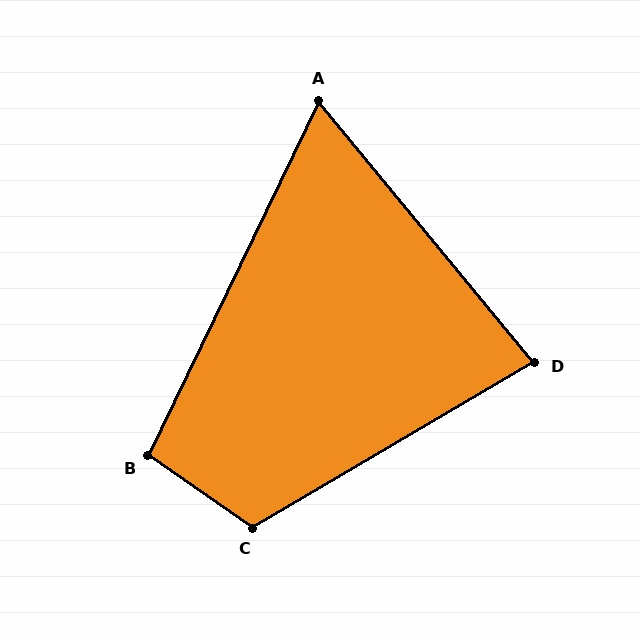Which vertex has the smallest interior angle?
A, at approximately 65 degrees.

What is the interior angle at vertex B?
Approximately 99 degrees (obtuse).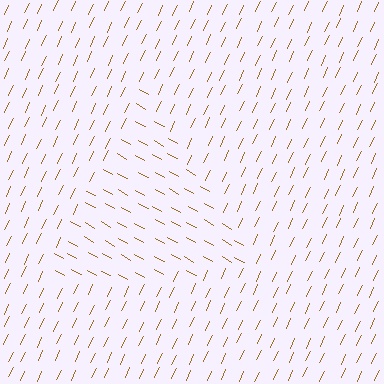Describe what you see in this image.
The image is filled with small brown line segments. A triangle region in the image has lines oriented differently from the surrounding lines, creating a visible texture boundary.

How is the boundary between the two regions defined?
The boundary is defined purely by a change in line orientation (approximately 86 degrees difference). All lines are the same color and thickness.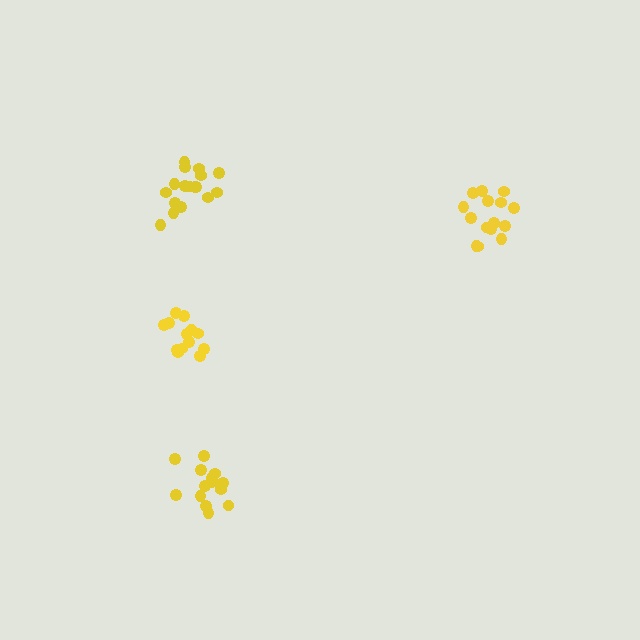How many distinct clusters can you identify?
There are 4 distinct clusters.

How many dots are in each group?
Group 1: 14 dots, Group 2: 17 dots, Group 3: 15 dots, Group 4: 13 dots (59 total).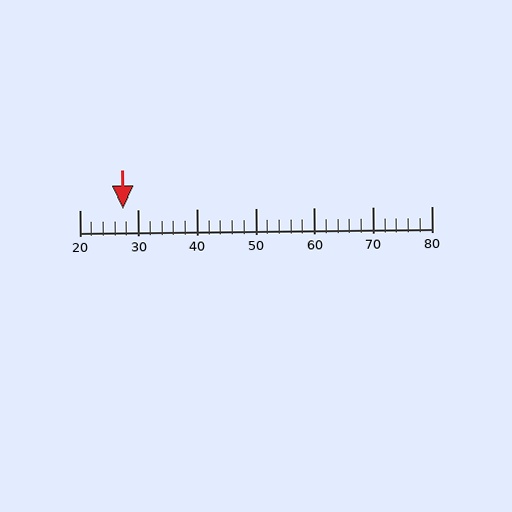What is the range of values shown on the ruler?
The ruler shows values from 20 to 80.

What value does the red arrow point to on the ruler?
The red arrow points to approximately 27.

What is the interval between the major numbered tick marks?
The major tick marks are spaced 10 units apart.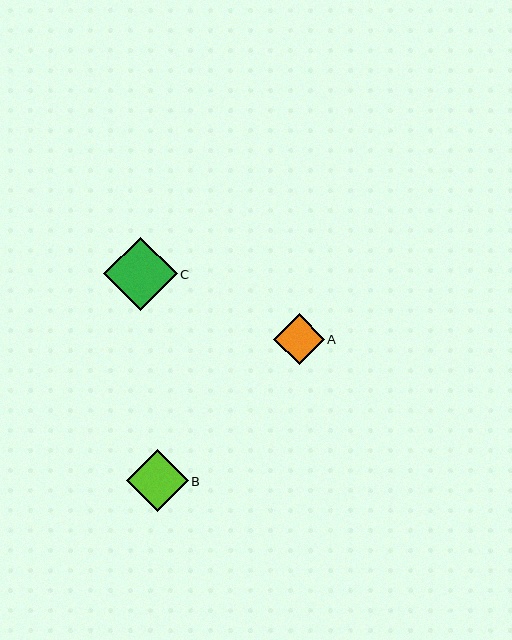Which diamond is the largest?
Diamond C is the largest with a size of approximately 73 pixels.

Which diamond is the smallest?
Diamond A is the smallest with a size of approximately 50 pixels.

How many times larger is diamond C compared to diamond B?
Diamond C is approximately 1.2 times the size of diamond B.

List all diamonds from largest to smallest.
From largest to smallest: C, B, A.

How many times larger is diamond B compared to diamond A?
Diamond B is approximately 1.2 times the size of diamond A.